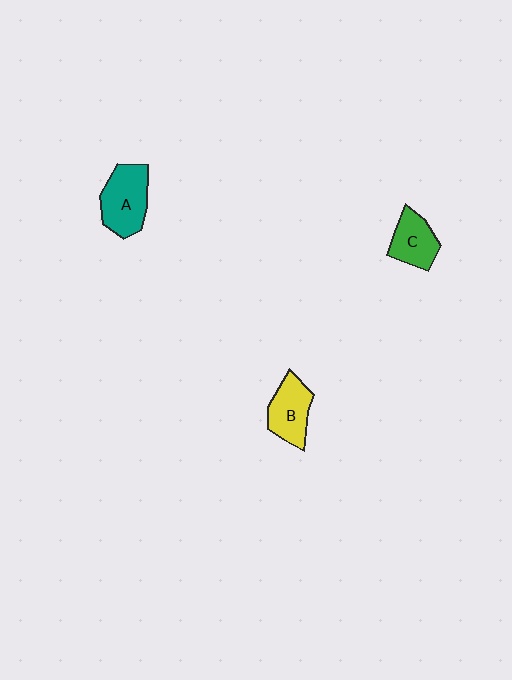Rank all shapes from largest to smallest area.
From largest to smallest: A (teal), B (yellow), C (green).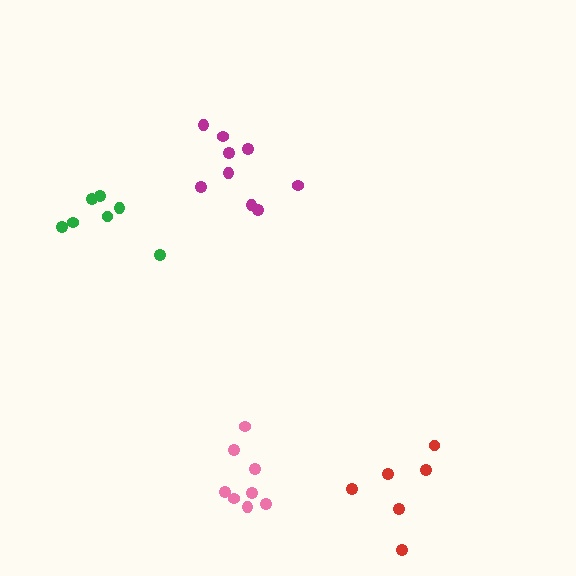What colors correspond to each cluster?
The clusters are colored: red, green, magenta, pink.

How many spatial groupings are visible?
There are 4 spatial groupings.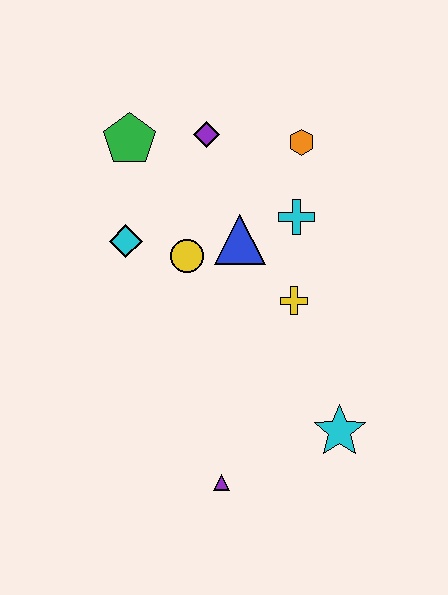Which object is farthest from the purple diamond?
The purple triangle is farthest from the purple diamond.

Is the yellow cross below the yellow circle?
Yes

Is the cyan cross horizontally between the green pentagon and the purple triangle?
No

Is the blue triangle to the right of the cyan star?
No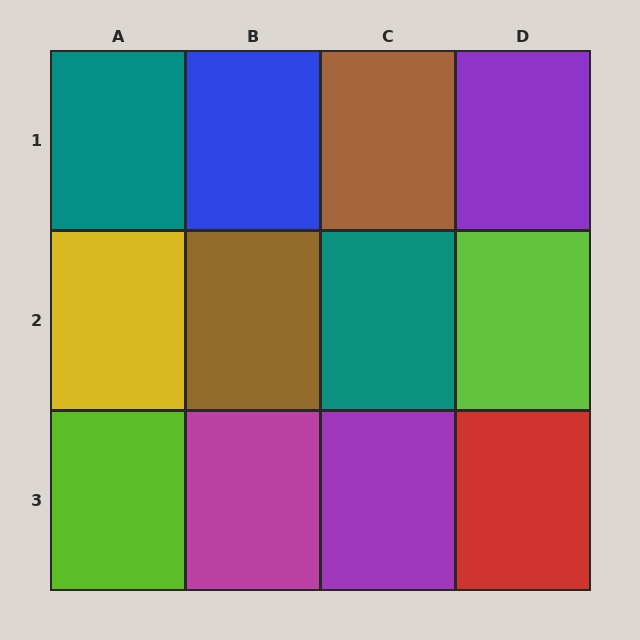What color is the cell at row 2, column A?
Yellow.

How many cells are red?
1 cell is red.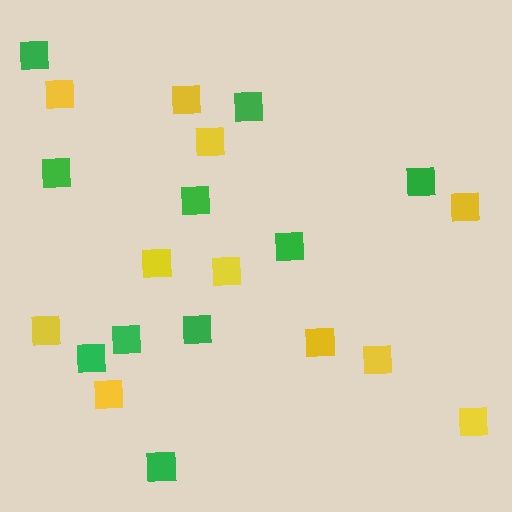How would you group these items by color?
There are 2 groups: one group of yellow squares (11) and one group of green squares (10).